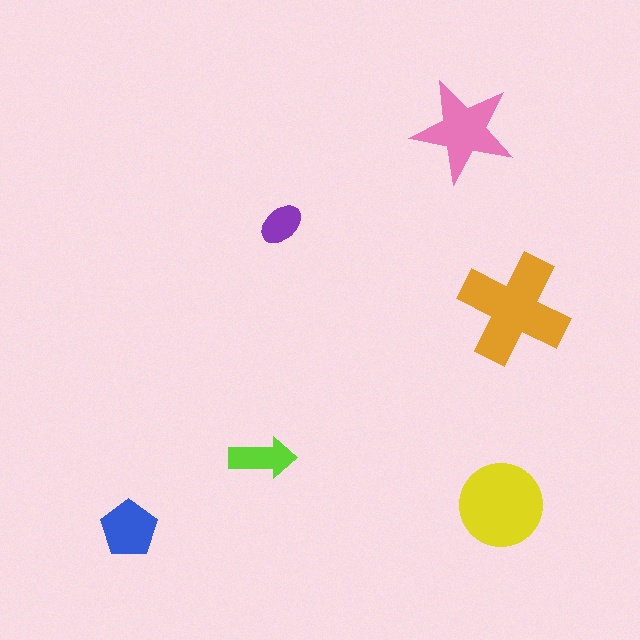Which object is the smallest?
The purple ellipse.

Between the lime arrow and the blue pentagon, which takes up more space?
The blue pentagon.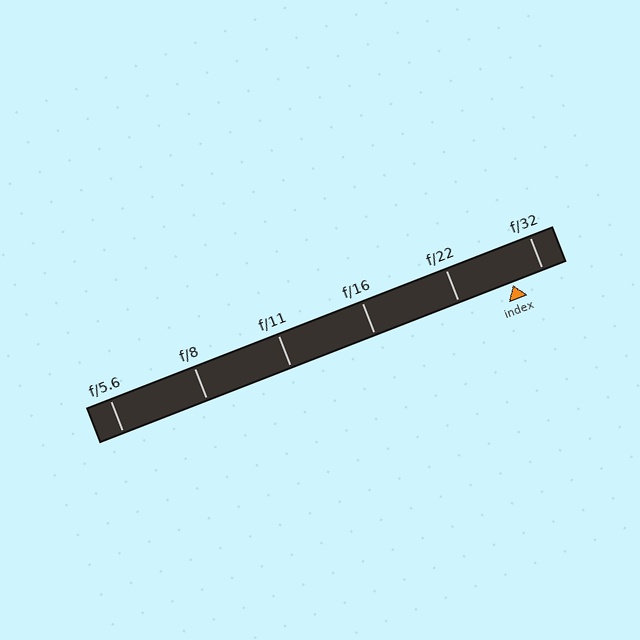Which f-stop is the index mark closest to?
The index mark is closest to f/32.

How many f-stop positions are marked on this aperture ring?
There are 6 f-stop positions marked.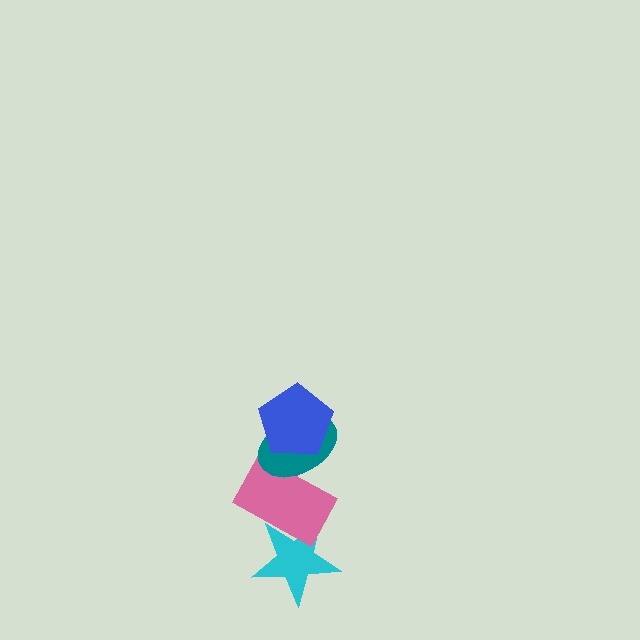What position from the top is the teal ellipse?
The teal ellipse is 2nd from the top.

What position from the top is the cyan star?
The cyan star is 4th from the top.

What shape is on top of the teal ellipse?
The blue pentagon is on top of the teal ellipse.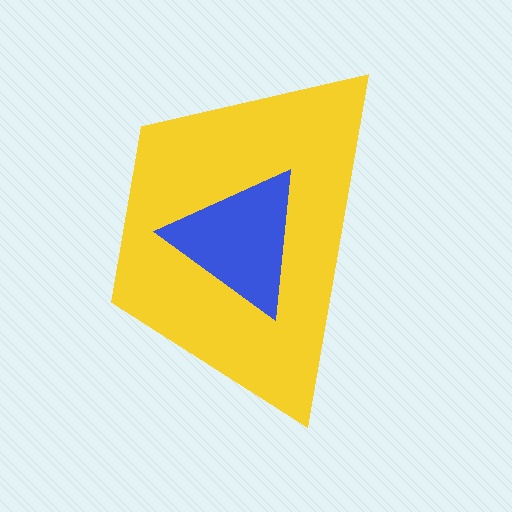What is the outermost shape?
The yellow trapezoid.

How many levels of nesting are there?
2.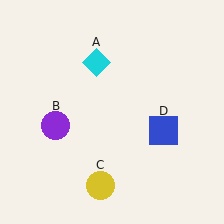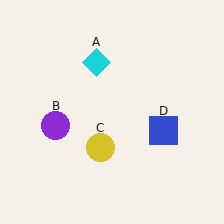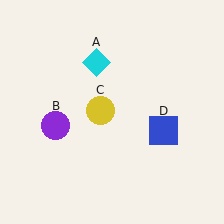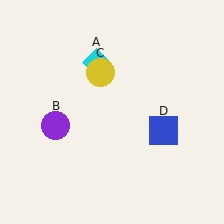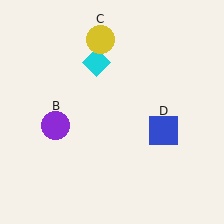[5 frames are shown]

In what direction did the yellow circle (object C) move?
The yellow circle (object C) moved up.